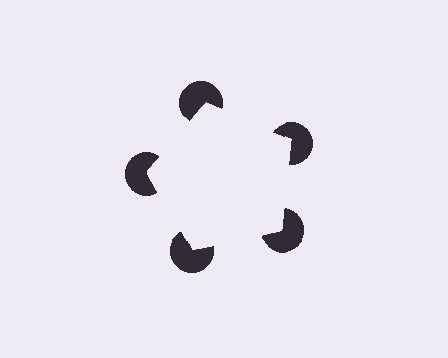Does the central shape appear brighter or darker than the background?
It typically appears slightly brighter than the background, even though no actual brightness change is drawn.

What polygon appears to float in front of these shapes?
An illusory pentagon — its edges are inferred from the aligned wedge cuts in the pac-man discs, not physically drawn.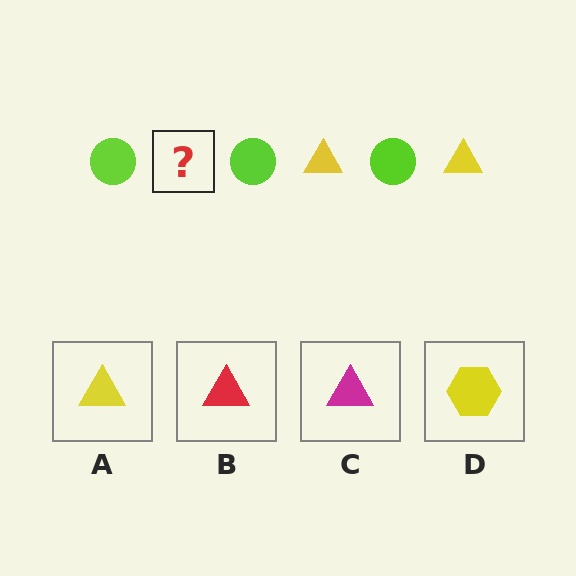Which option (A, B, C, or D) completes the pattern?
A.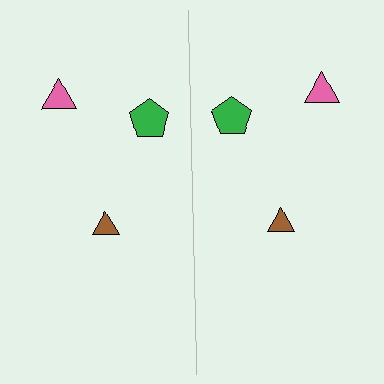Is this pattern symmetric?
Yes, this pattern has bilateral (reflection) symmetry.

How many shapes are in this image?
There are 6 shapes in this image.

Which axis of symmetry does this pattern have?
The pattern has a vertical axis of symmetry running through the center of the image.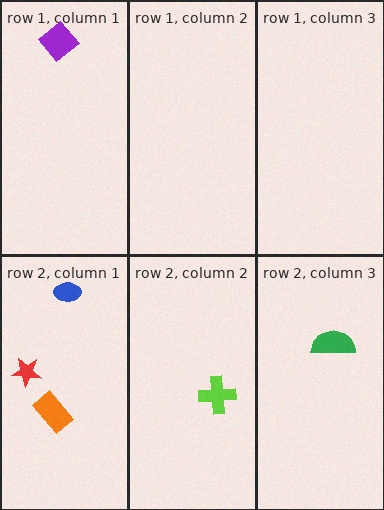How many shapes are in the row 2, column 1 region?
3.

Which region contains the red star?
The row 2, column 1 region.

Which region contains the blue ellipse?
The row 2, column 1 region.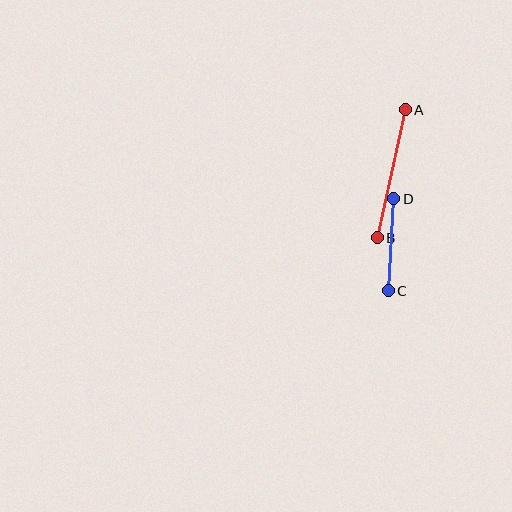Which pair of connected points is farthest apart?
Points A and B are farthest apart.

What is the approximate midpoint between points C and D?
The midpoint is at approximately (391, 245) pixels.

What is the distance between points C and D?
The distance is approximately 93 pixels.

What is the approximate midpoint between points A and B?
The midpoint is at approximately (391, 174) pixels.